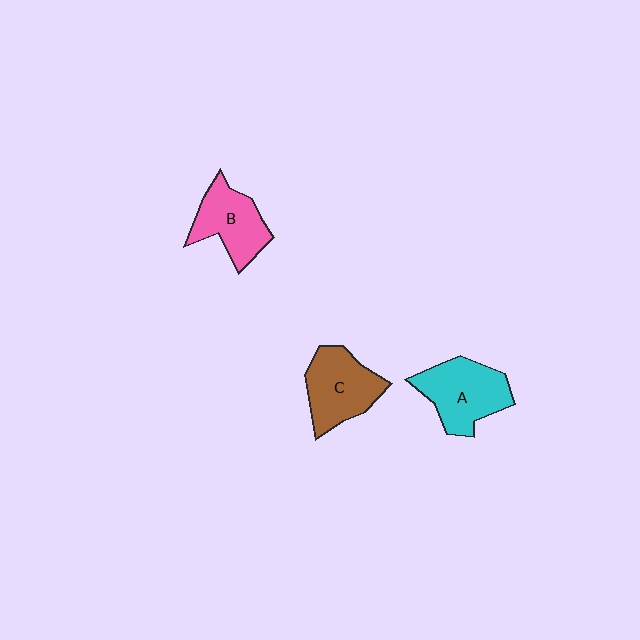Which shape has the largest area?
Shape A (cyan).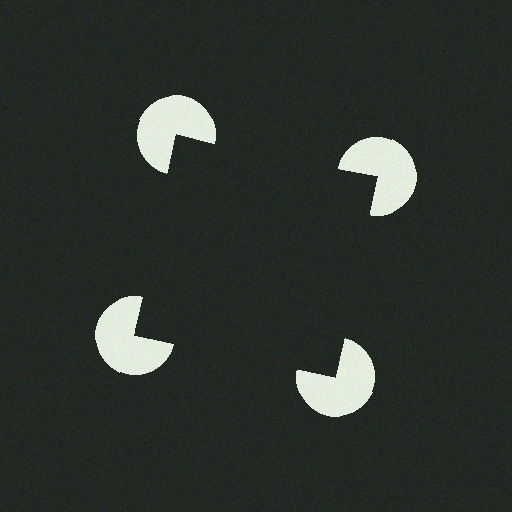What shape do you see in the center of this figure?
An illusory square — its edges are inferred from the aligned wedge cuts in the pac-man discs, not physically drawn.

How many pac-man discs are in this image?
There are 4 — one at each vertex of the illusory square.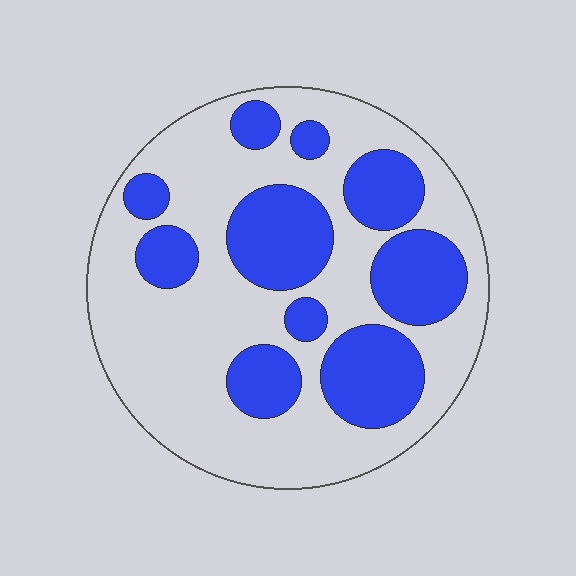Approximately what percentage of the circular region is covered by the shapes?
Approximately 35%.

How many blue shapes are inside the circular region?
10.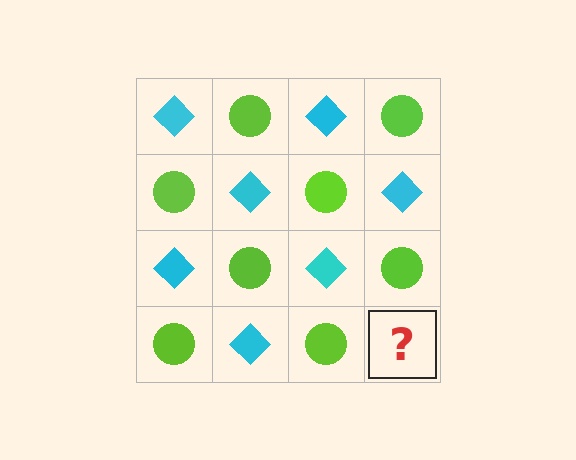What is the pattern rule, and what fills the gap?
The rule is that it alternates cyan diamond and lime circle in a checkerboard pattern. The gap should be filled with a cyan diamond.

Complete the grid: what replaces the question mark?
The question mark should be replaced with a cyan diamond.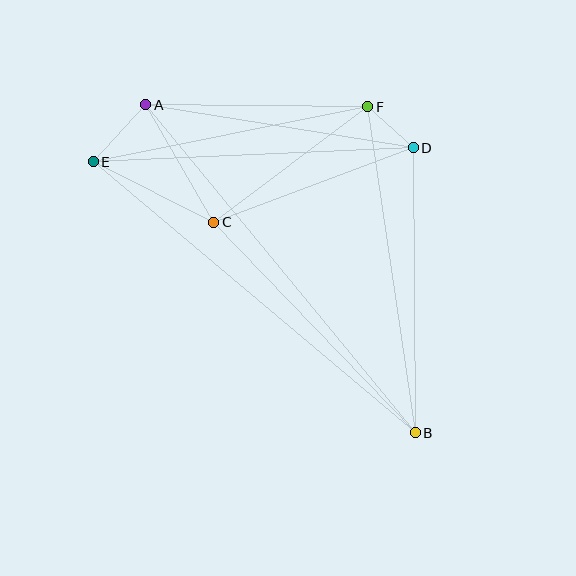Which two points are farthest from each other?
Points A and B are farthest from each other.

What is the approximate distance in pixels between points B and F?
The distance between B and F is approximately 330 pixels.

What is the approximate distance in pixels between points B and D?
The distance between B and D is approximately 285 pixels.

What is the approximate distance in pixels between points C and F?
The distance between C and F is approximately 192 pixels.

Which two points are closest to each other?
Points D and F are closest to each other.